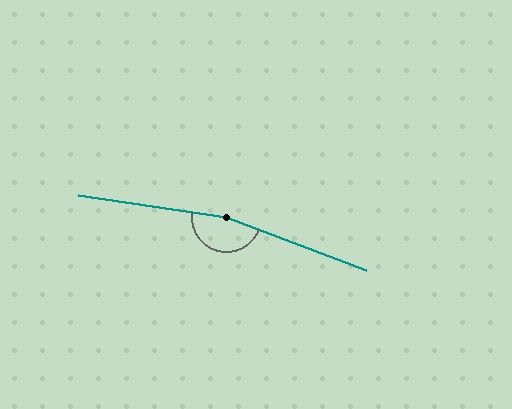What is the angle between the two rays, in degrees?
Approximately 168 degrees.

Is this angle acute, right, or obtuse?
It is obtuse.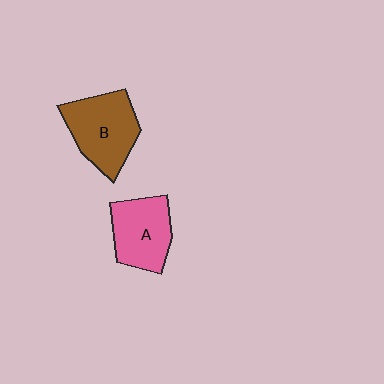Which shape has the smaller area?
Shape A (pink).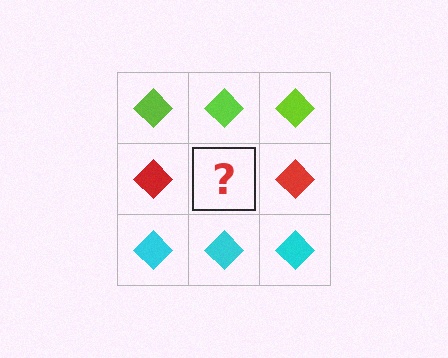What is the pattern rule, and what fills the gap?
The rule is that each row has a consistent color. The gap should be filled with a red diamond.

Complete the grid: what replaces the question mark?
The question mark should be replaced with a red diamond.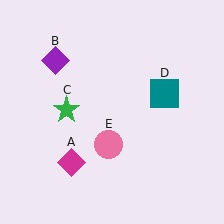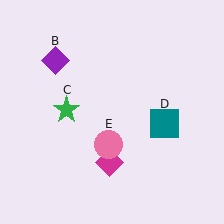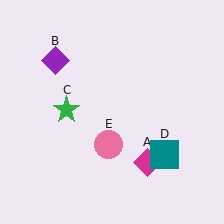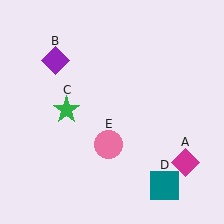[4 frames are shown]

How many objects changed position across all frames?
2 objects changed position: magenta diamond (object A), teal square (object D).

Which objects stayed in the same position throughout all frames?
Purple diamond (object B) and green star (object C) and pink circle (object E) remained stationary.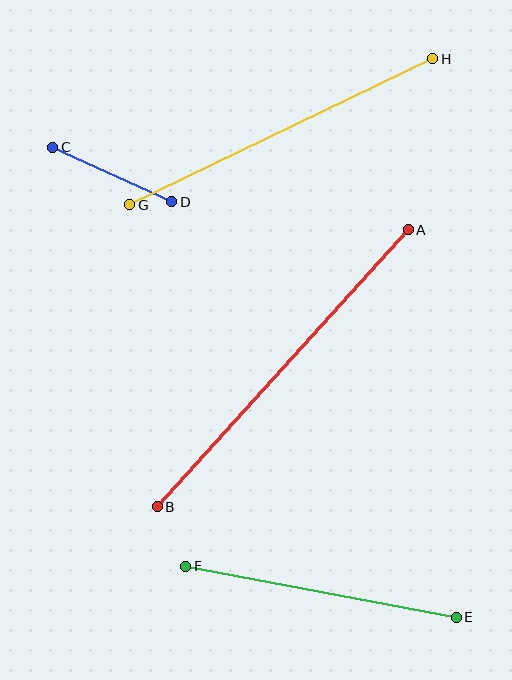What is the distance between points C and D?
The distance is approximately 131 pixels.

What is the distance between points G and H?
The distance is approximately 336 pixels.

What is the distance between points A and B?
The distance is approximately 374 pixels.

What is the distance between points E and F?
The distance is approximately 275 pixels.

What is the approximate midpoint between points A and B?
The midpoint is at approximately (283, 368) pixels.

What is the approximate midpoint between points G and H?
The midpoint is at approximately (281, 132) pixels.